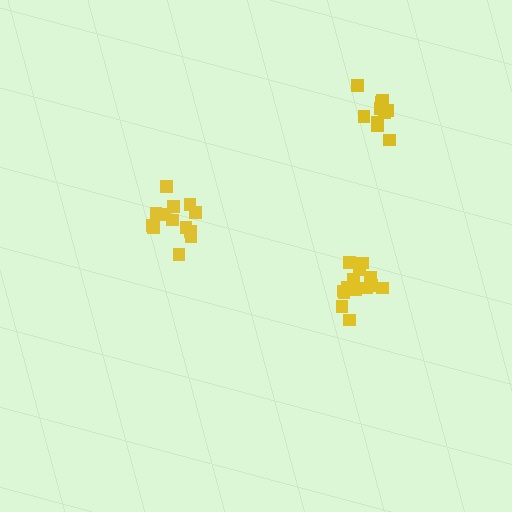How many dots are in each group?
Group 1: 11 dots, Group 2: 14 dots, Group 3: 14 dots (39 total).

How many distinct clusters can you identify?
There are 3 distinct clusters.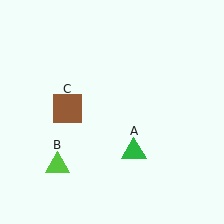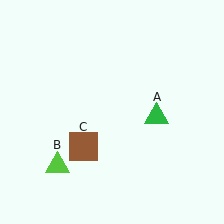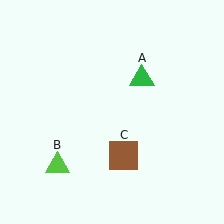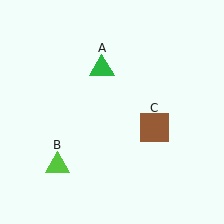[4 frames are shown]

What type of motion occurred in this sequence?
The green triangle (object A), brown square (object C) rotated counterclockwise around the center of the scene.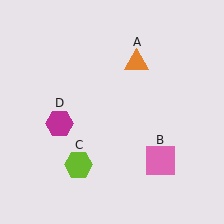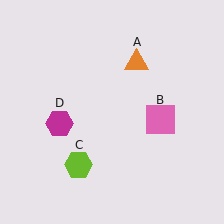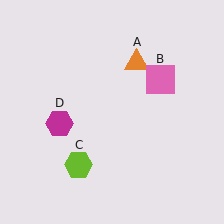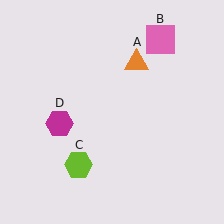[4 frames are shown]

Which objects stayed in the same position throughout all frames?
Orange triangle (object A) and lime hexagon (object C) and magenta hexagon (object D) remained stationary.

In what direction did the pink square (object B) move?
The pink square (object B) moved up.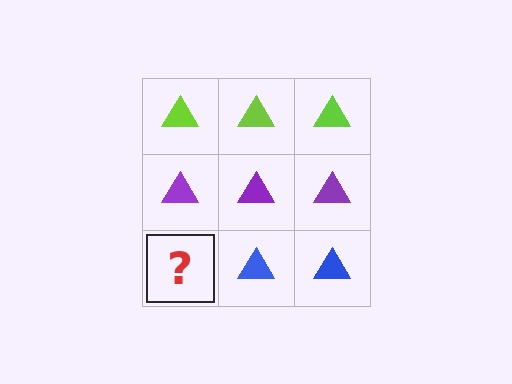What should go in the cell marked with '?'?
The missing cell should contain a blue triangle.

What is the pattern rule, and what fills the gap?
The rule is that each row has a consistent color. The gap should be filled with a blue triangle.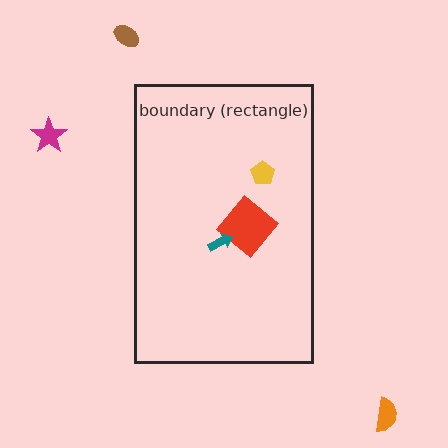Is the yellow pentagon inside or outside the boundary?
Inside.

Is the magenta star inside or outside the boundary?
Outside.